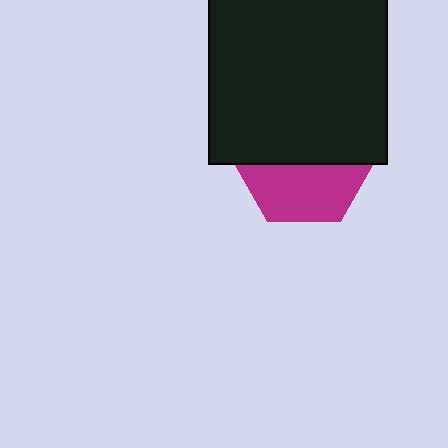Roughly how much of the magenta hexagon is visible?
A small part of it is visible (roughly 43%).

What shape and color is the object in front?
The object in front is a black square.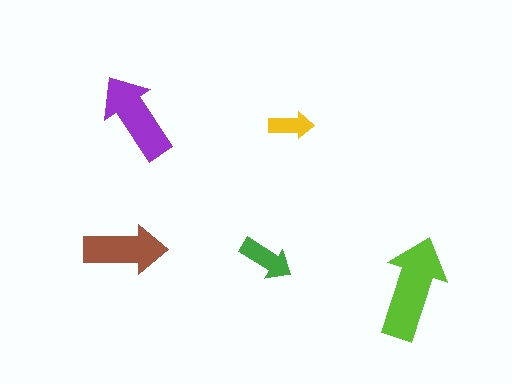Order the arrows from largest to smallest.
the lime one, the purple one, the brown one, the green one, the yellow one.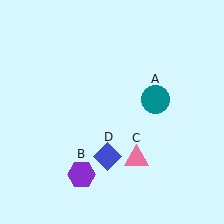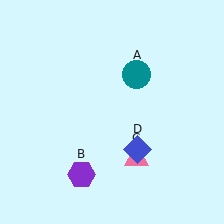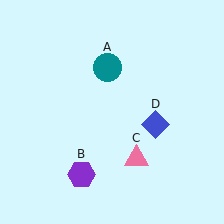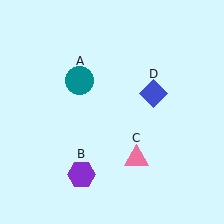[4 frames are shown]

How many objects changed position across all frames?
2 objects changed position: teal circle (object A), blue diamond (object D).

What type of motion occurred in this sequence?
The teal circle (object A), blue diamond (object D) rotated counterclockwise around the center of the scene.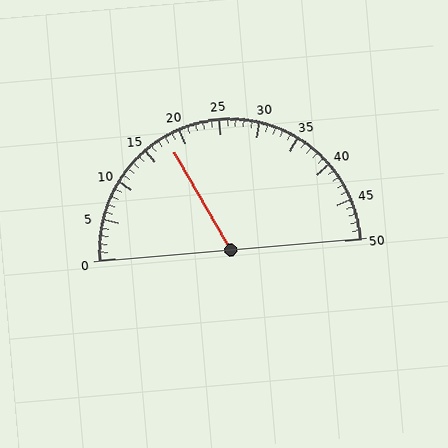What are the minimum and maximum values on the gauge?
The gauge ranges from 0 to 50.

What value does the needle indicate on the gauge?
The needle indicates approximately 18.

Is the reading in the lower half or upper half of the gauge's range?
The reading is in the lower half of the range (0 to 50).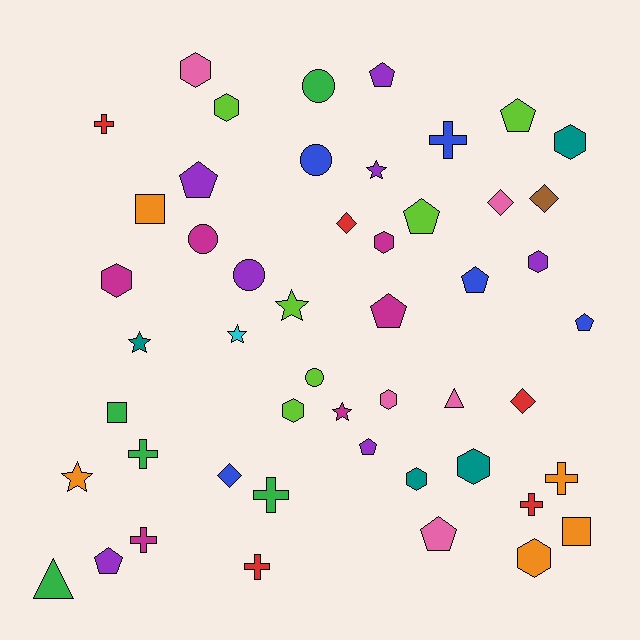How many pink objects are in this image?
There are 5 pink objects.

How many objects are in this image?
There are 50 objects.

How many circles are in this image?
There are 5 circles.